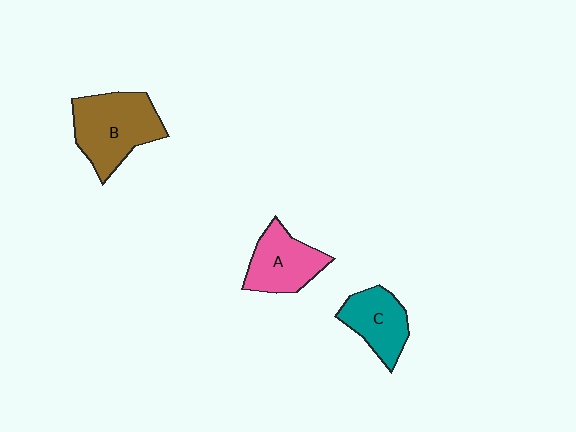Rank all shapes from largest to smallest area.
From largest to smallest: B (brown), A (pink), C (teal).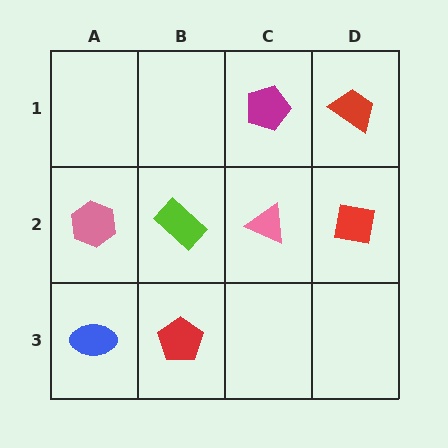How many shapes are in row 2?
4 shapes.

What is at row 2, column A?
A pink hexagon.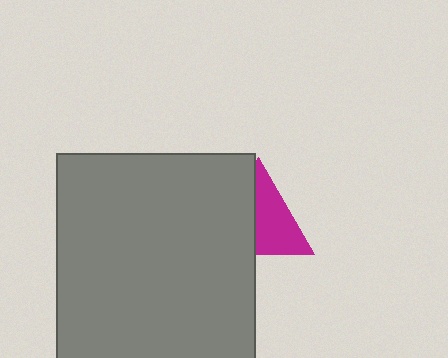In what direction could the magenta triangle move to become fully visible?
The magenta triangle could move right. That would shift it out from behind the gray rectangle entirely.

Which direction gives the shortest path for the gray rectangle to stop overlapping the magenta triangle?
Moving left gives the shortest separation.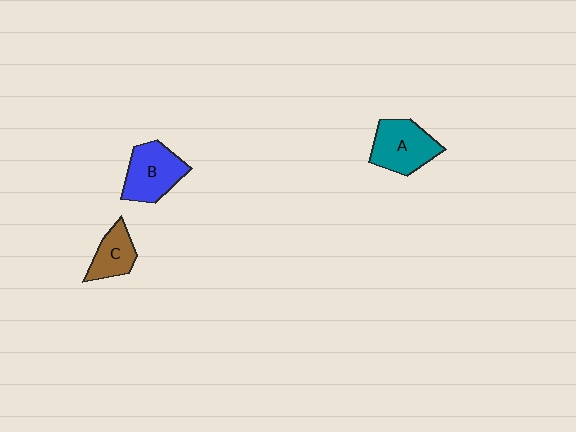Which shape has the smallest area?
Shape C (brown).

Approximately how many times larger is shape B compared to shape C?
Approximately 1.5 times.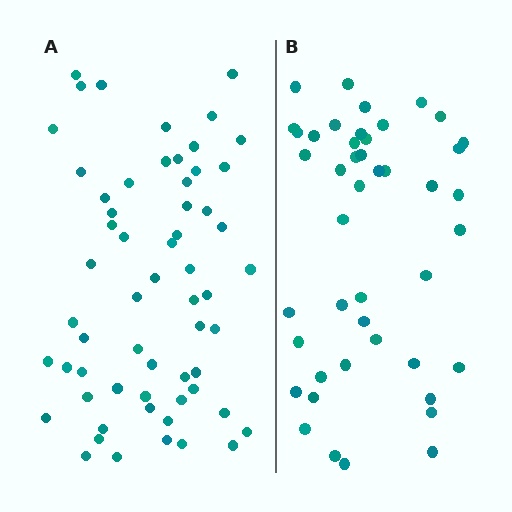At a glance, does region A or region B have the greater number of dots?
Region A (the left region) has more dots.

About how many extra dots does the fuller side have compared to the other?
Region A has approximately 15 more dots than region B.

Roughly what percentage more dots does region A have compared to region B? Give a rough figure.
About 35% more.